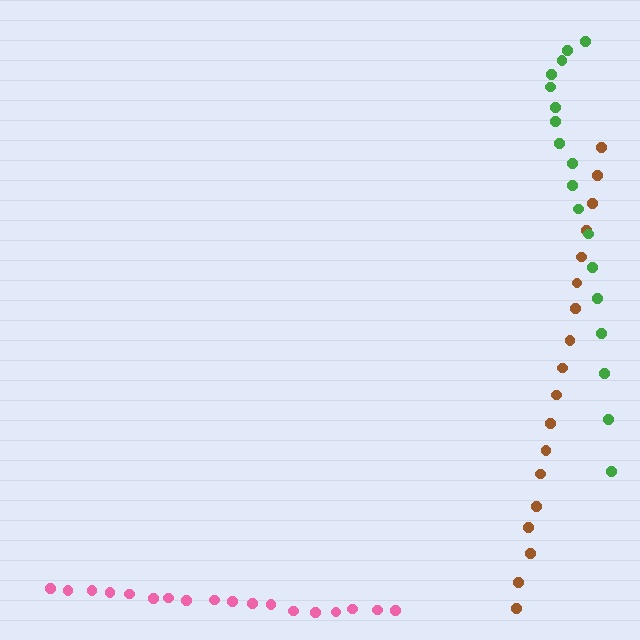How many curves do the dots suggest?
There are 3 distinct paths.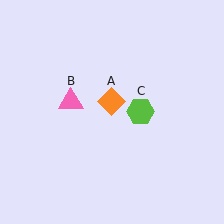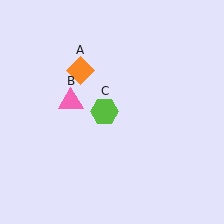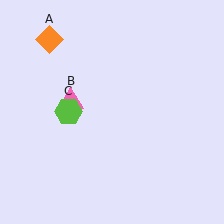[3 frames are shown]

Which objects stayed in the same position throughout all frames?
Pink triangle (object B) remained stationary.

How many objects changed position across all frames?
2 objects changed position: orange diamond (object A), lime hexagon (object C).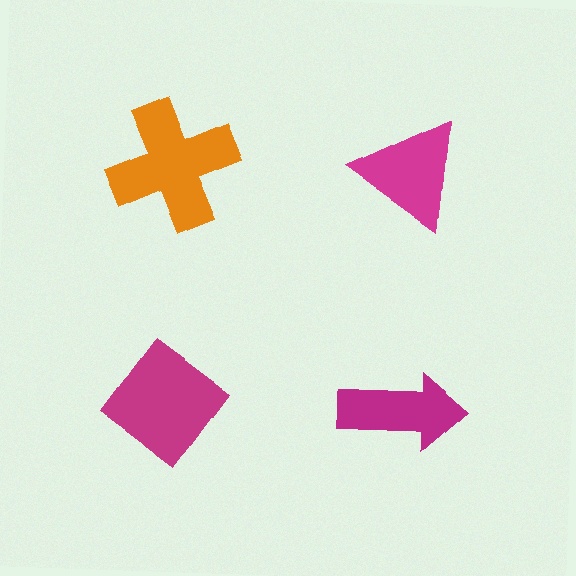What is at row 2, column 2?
A magenta arrow.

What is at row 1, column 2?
A magenta triangle.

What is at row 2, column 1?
A magenta diamond.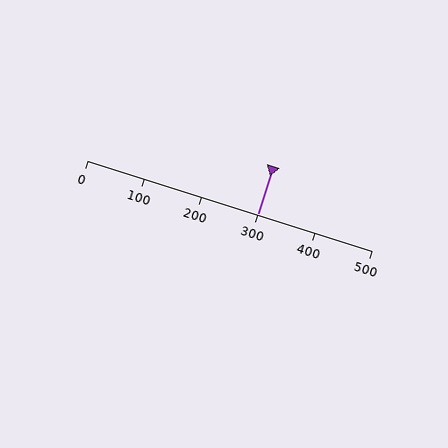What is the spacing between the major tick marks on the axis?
The major ticks are spaced 100 apart.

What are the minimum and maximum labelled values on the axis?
The axis runs from 0 to 500.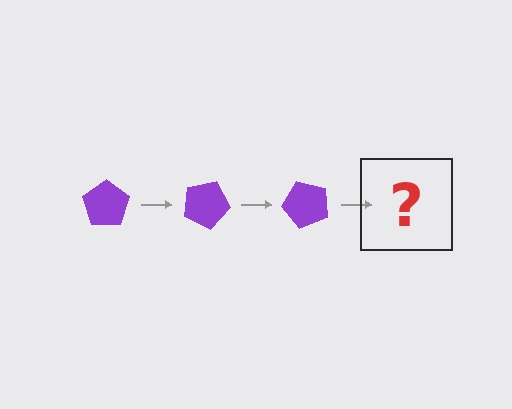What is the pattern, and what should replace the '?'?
The pattern is that the pentagon rotates 25 degrees each step. The '?' should be a purple pentagon rotated 75 degrees.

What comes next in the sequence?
The next element should be a purple pentagon rotated 75 degrees.